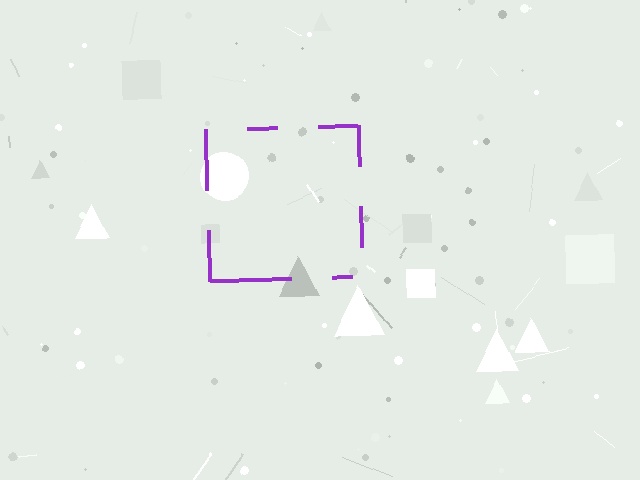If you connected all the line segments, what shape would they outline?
They would outline a square.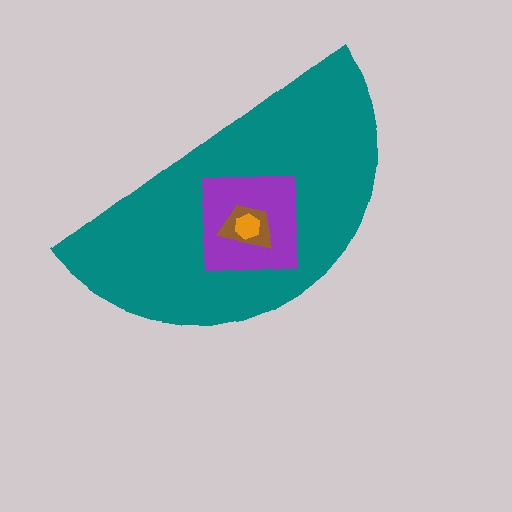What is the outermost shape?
The teal semicircle.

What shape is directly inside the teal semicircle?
The purple square.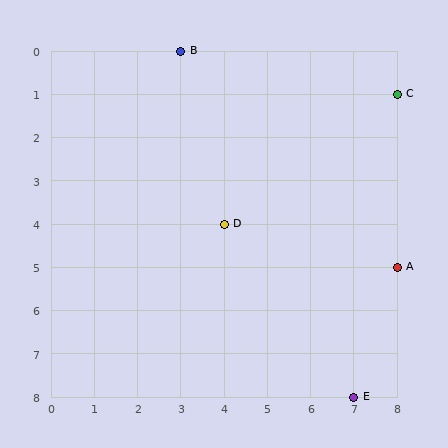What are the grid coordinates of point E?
Point E is at grid coordinates (7, 8).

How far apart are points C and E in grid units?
Points C and E are 1 column and 7 rows apart (about 7.1 grid units diagonally).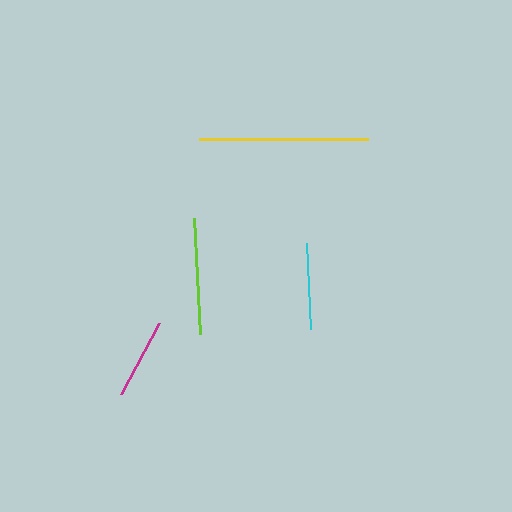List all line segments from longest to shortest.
From longest to shortest: yellow, lime, cyan, magenta.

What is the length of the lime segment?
The lime segment is approximately 117 pixels long.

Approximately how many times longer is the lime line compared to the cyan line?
The lime line is approximately 1.4 times the length of the cyan line.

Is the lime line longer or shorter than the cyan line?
The lime line is longer than the cyan line.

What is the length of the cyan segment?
The cyan segment is approximately 86 pixels long.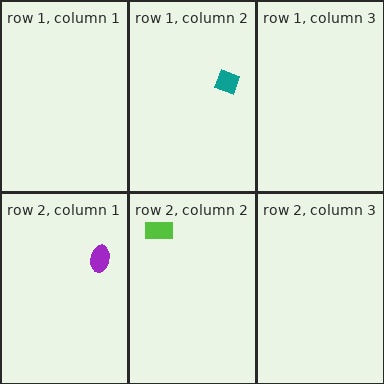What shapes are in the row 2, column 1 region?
The purple ellipse.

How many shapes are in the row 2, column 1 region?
1.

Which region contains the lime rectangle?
The row 2, column 2 region.